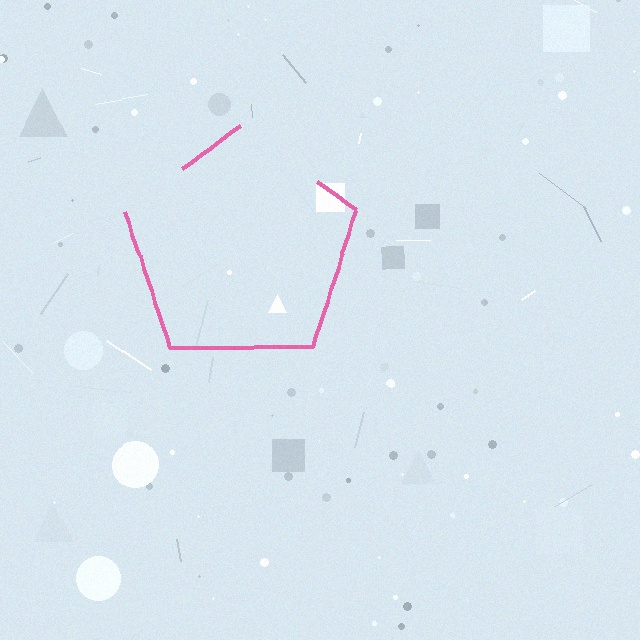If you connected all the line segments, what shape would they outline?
They would outline a pentagon.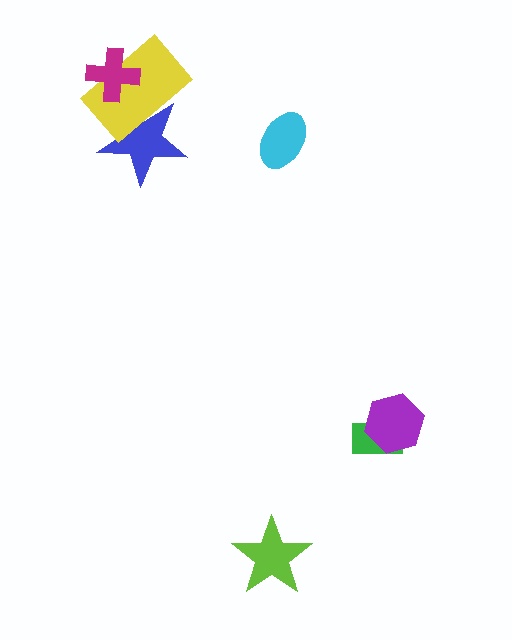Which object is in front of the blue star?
The yellow rectangle is in front of the blue star.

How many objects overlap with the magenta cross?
1 object overlaps with the magenta cross.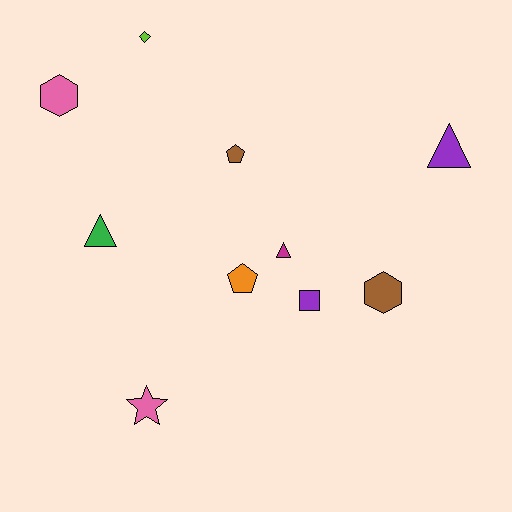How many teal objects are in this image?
There are no teal objects.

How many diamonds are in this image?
There is 1 diamond.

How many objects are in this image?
There are 10 objects.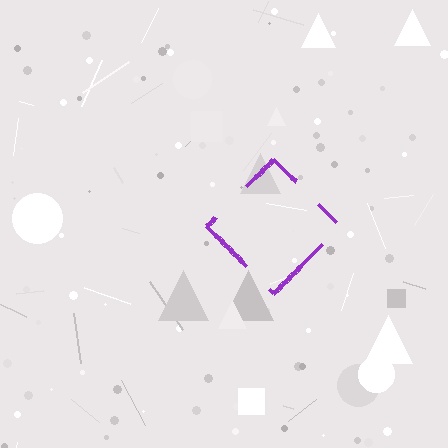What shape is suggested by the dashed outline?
The dashed outline suggests a diamond.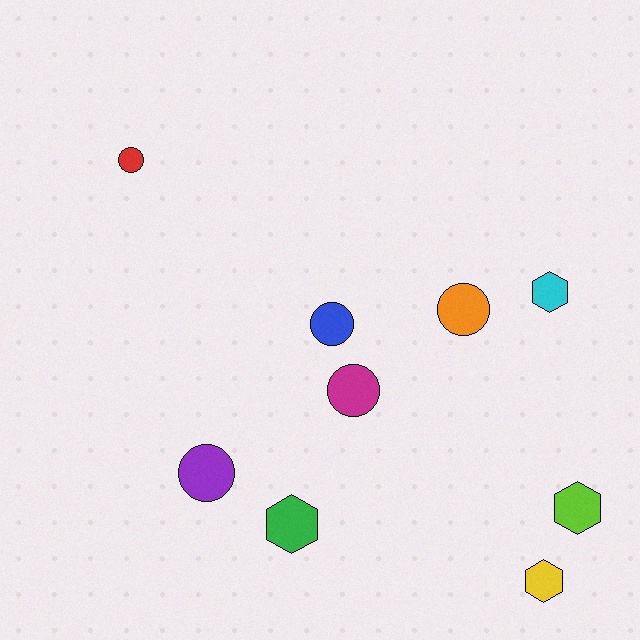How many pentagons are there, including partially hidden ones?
There are no pentagons.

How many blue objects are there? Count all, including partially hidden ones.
There is 1 blue object.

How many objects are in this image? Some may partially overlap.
There are 9 objects.